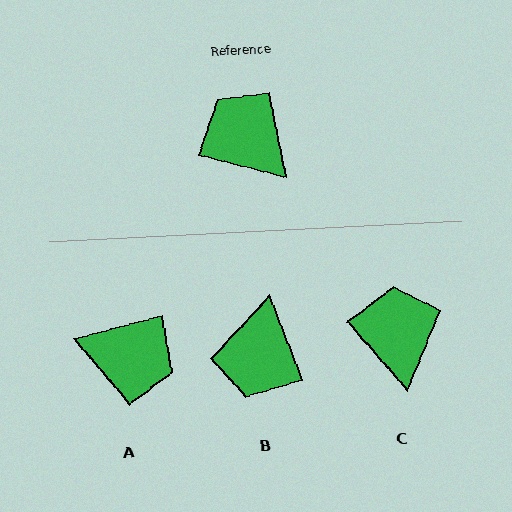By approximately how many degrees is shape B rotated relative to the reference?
Approximately 125 degrees counter-clockwise.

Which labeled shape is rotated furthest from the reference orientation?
A, about 151 degrees away.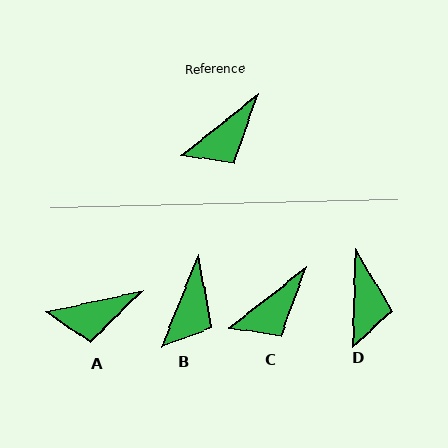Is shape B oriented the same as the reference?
No, it is off by about 30 degrees.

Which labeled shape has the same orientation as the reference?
C.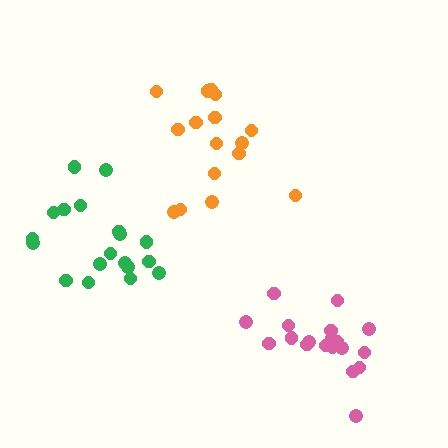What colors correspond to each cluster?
The clusters are colored: orange, green, pink.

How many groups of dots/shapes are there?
There are 3 groups.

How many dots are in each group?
Group 1: 16 dots, Group 2: 19 dots, Group 3: 19 dots (54 total).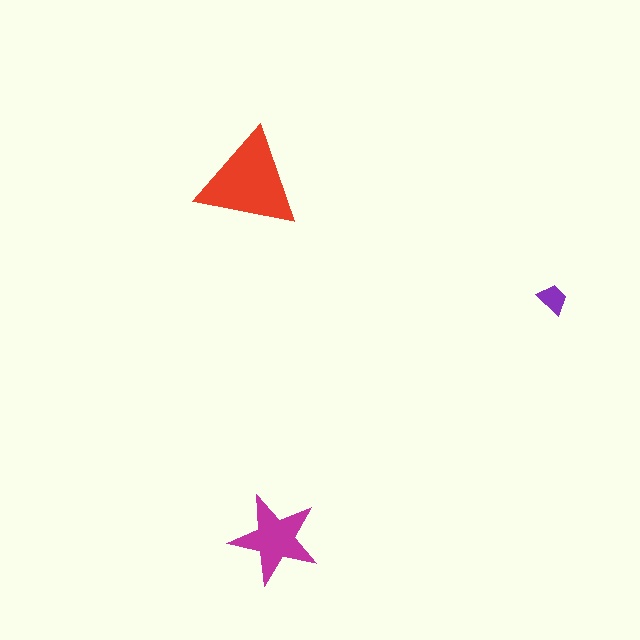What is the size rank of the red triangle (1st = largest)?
1st.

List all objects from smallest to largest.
The purple trapezoid, the magenta star, the red triangle.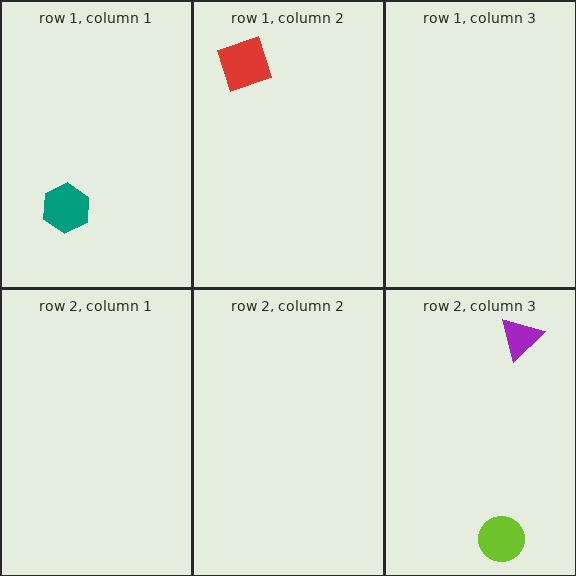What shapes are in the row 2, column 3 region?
The purple triangle, the lime circle.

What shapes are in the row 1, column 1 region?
The teal hexagon.